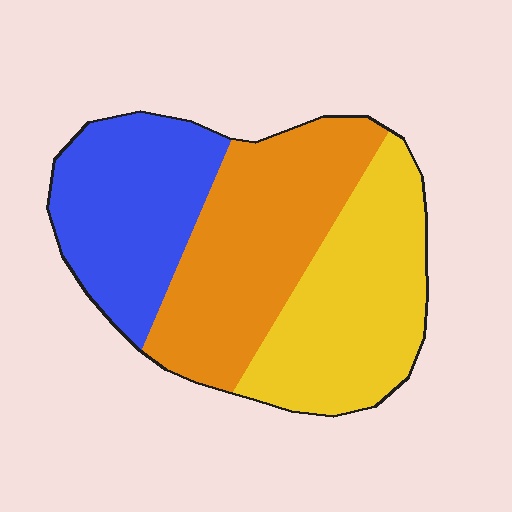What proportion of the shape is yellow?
Yellow covers about 35% of the shape.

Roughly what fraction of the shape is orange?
Orange takes up about three eighths (3/8) of the shape.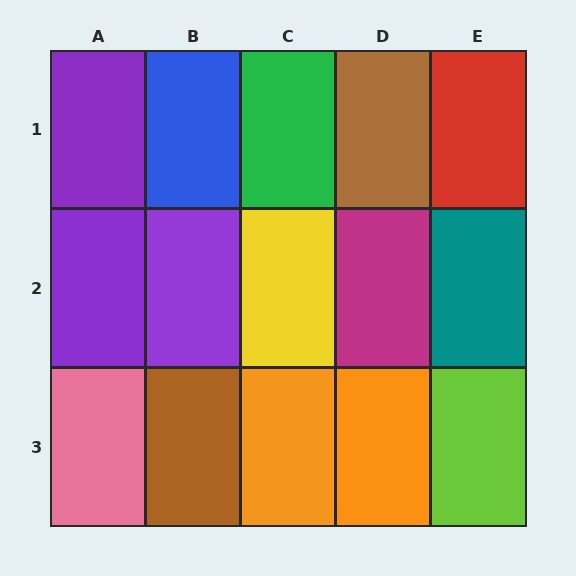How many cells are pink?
1 cell is pink.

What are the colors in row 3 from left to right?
Pink, brown, orange, orange, lime.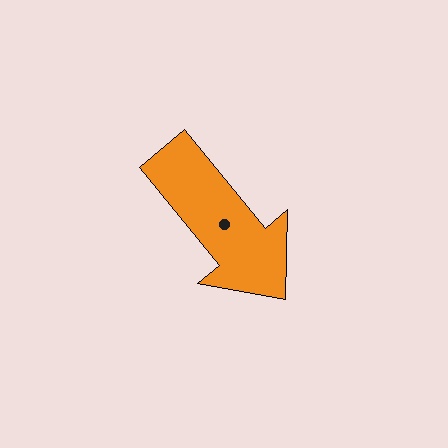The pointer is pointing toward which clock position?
Roughly 5 o'clock.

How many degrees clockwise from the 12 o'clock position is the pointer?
Approximately 141 degrees.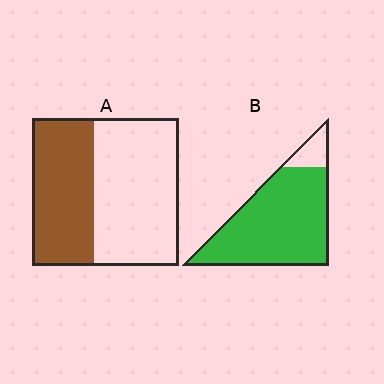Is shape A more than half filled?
No.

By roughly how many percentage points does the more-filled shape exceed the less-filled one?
By roughly 45 percentage points (B over A).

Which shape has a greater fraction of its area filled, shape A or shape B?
Shape B.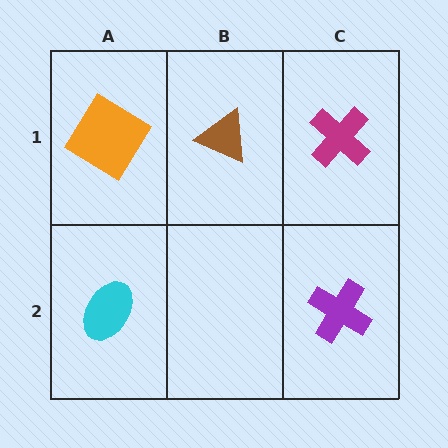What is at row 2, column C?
A purple cross.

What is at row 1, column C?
A magenta cross.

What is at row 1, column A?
An orange diamond.